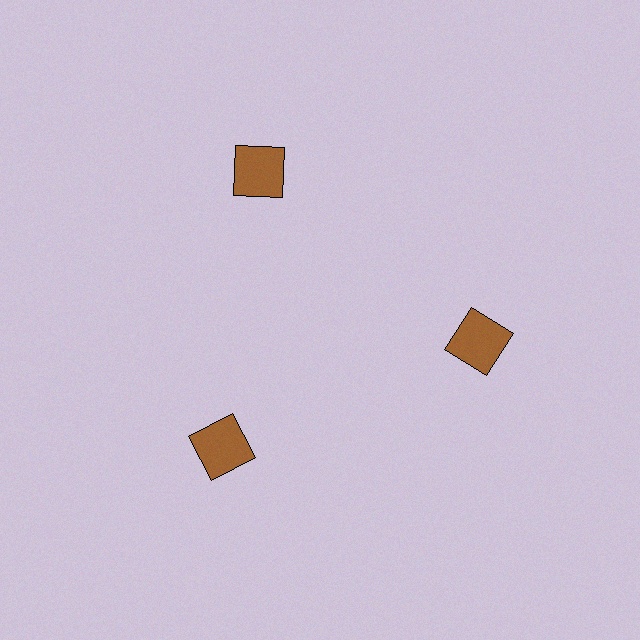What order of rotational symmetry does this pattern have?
This pattern has 3-fold rotational symmetry.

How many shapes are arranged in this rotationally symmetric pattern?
There are 3 shapes, arranged in 3 groups of 1.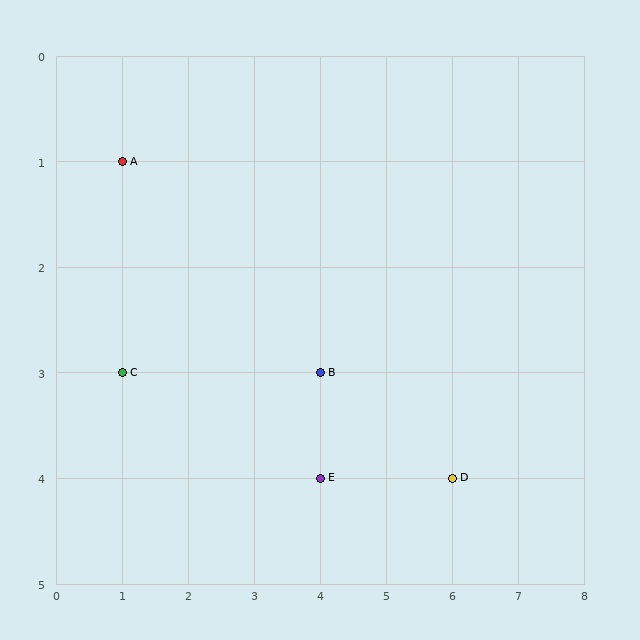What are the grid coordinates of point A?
Point A is at grid coordinates (1, 1).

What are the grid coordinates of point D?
Point D is at grid coordinates (6, 4).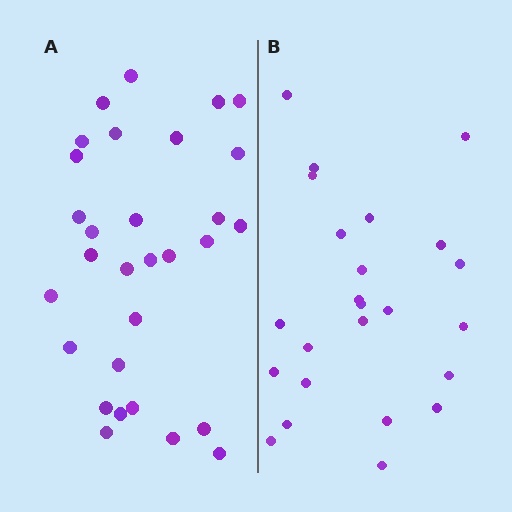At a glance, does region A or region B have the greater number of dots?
Region A (the left region) has more dots.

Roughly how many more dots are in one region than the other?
Region A has about 6 more dots than region B.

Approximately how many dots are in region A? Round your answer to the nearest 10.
About 30 dots.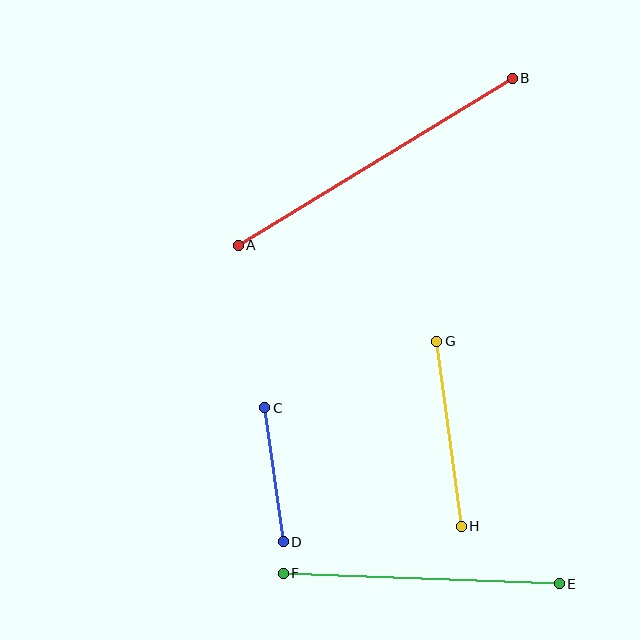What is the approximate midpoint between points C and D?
The midpoint is at approximately (274, 475) pixels.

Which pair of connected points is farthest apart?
Points A and B are farthest apart.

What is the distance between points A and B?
The distance is approximately 321 pixels.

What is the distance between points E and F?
The distance is approximately 276 pixels.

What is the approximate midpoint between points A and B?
The midpoint is at approximately (375, 162) pixels.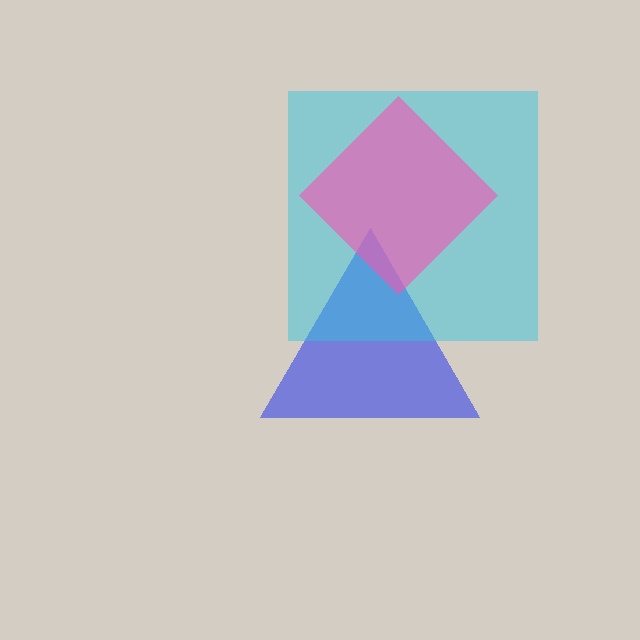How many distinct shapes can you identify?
There are 3 distinct shapes: a blue triangle, a cyan square, a pink diamond.